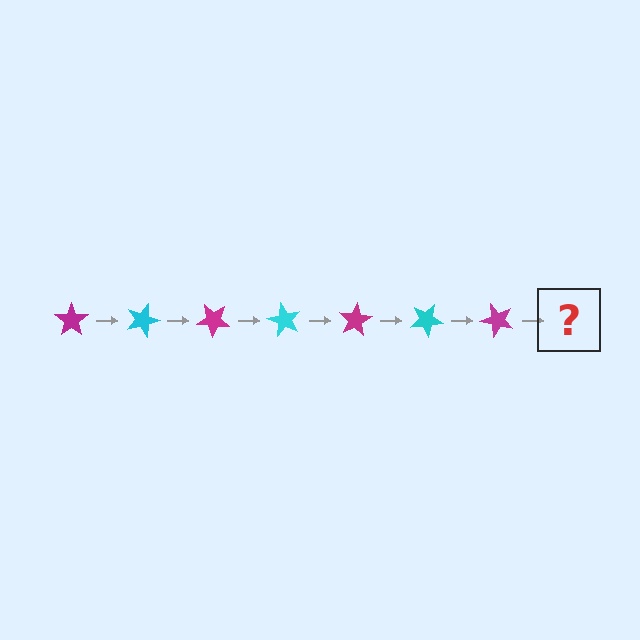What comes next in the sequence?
The next element should be a cyan star, rotated 140 degrees from the start.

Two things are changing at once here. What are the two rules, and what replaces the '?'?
The two rules are that it rotates 20 degrees each step and the color cycles through magenta and cyan. The '?' should be a cyan star, rotated 140 degrees from the start.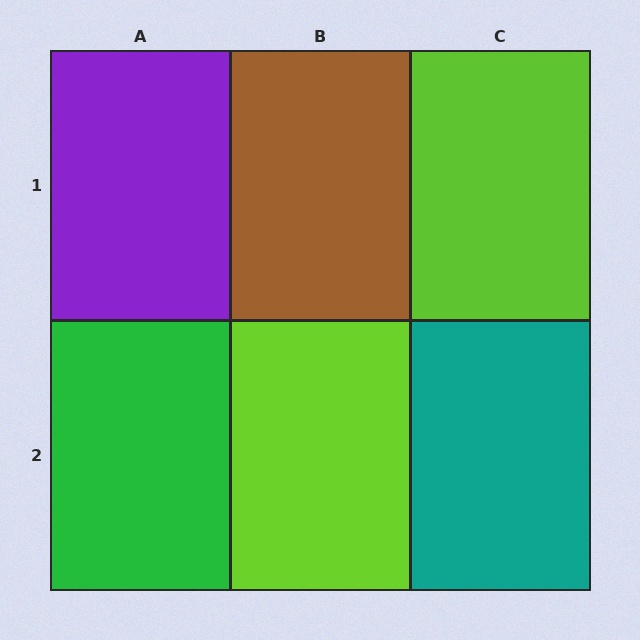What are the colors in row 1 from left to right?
Purple, brown, lime.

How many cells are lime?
2 cells are lime.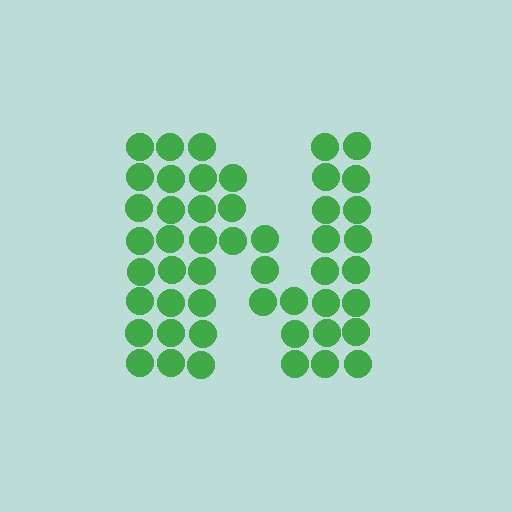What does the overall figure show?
The overall figure shows the letter N.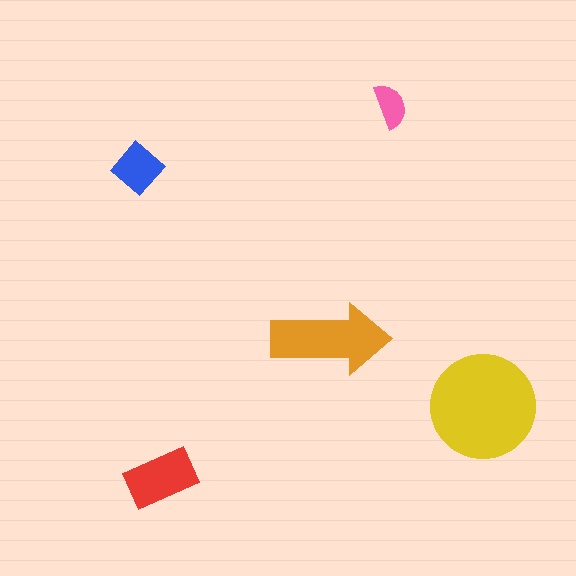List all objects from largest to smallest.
The yellow circle, the orange arrow, the red rectangle, the blue diamond, the pink semicircle.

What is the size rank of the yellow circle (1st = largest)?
1st.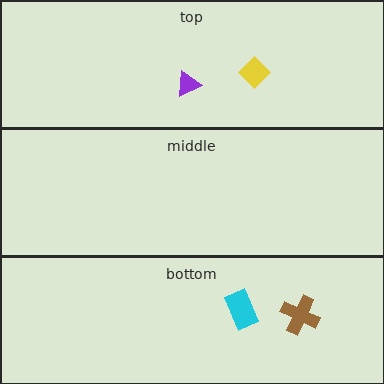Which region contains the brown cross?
The bottom region.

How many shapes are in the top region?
2.